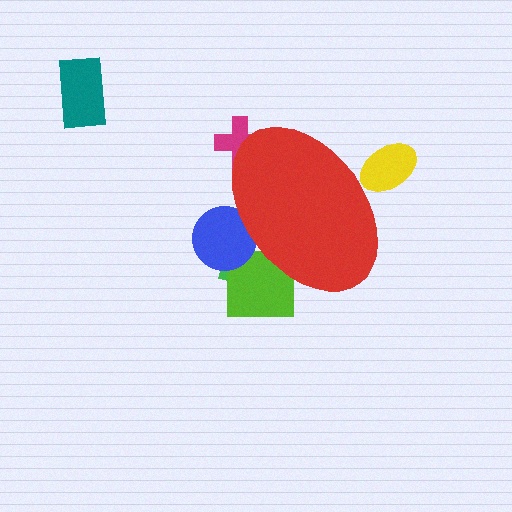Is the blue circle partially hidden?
Yes, the blue circle is partially hidden behind the red ellipse.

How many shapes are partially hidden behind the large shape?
5 shapes are partially hidden.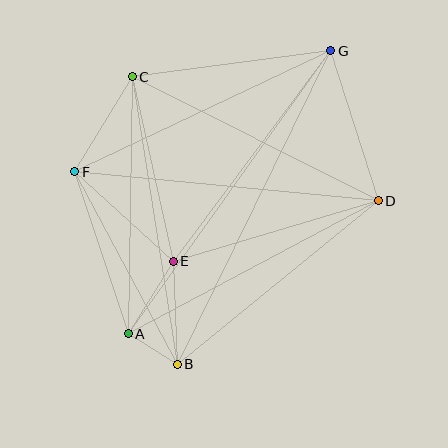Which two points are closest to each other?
Points A and B are closest to each other.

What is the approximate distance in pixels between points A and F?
The distance between A and F is approximately 171 pixels.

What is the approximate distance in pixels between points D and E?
The distance between D and E is approximately 214 pixels.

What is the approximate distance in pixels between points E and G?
The distance between E and G is approximately 263 pixels.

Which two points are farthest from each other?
Points B and G are farthest from each other.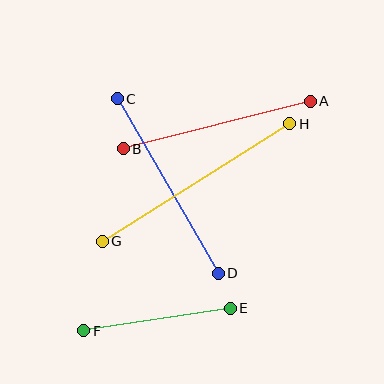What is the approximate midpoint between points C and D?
The midpoint is at approximately (168, 186) pixels.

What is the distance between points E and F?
The distance is approximately 148 pixels.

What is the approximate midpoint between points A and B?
The midpoint is at approximately (217, 125) pixels.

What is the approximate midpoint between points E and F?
The midpoint is at approximately (157, 319) pixels.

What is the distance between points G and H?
The distance is approximately 221 pixels.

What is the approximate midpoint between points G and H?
The midpoint is at approximately (196, 183) pixels.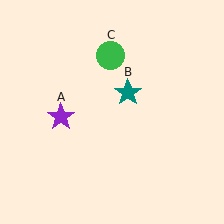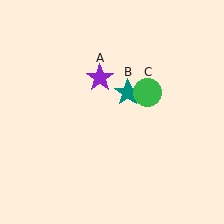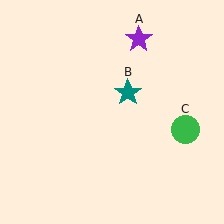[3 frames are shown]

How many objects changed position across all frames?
2 objects changed position: purple star (object A), green circle (object C).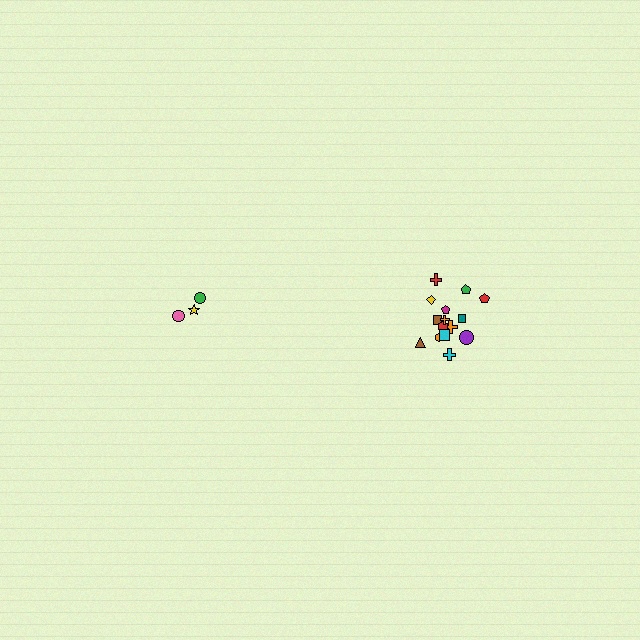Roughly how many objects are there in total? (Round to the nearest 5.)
Roughly 20 objects in total.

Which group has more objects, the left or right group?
The right group.